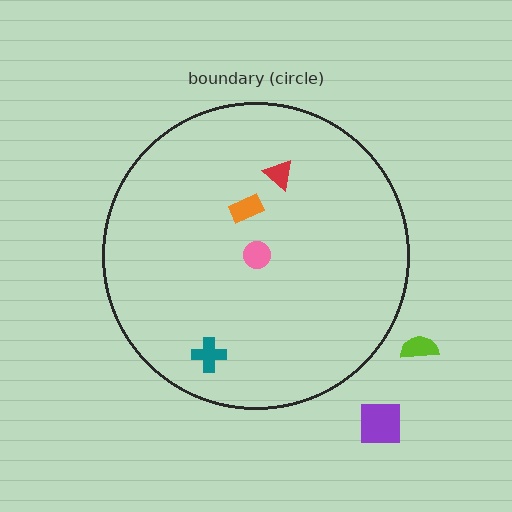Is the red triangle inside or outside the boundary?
Inside.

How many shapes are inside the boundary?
4 inside, 2 outside.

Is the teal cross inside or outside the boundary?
Inside.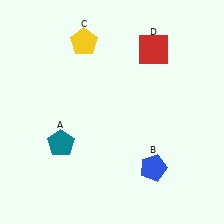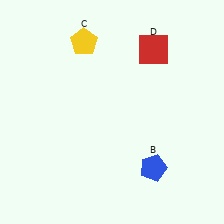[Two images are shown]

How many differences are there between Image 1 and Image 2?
There is 1 difference between the two images.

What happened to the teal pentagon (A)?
The teal pentagon (A) was removed in Image 2. It was in the bottom-left area of Image 1.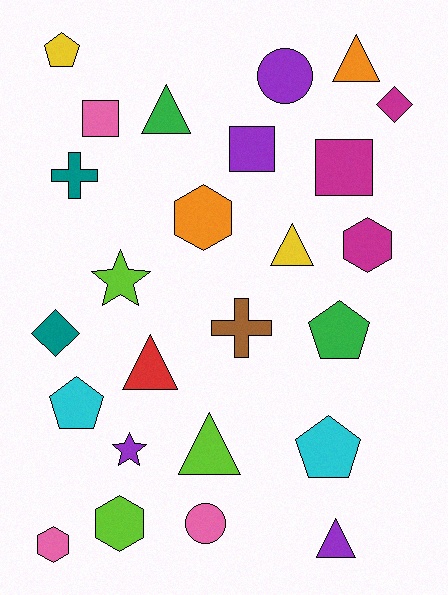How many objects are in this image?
There are 25 objects.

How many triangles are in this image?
There are 6 triangles.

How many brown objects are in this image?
There is 1 brown object.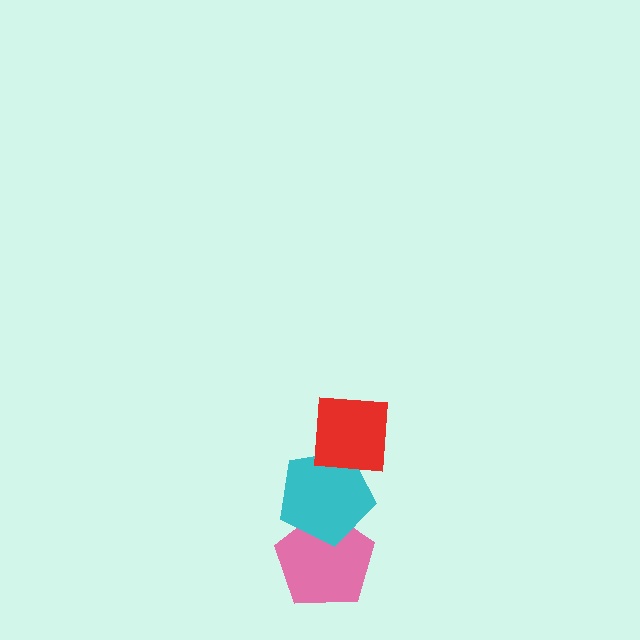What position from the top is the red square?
The red square is 1st from the top.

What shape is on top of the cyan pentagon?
The red square is on top of the cyan pentagon.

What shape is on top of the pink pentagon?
The cyan pentagon is on top of the pink pentagon.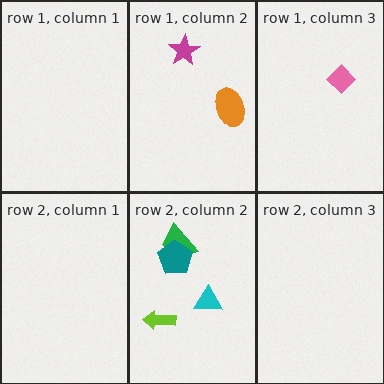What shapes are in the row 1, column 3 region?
The pink diamond.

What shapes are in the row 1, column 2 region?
The orange ellipse, the magenta star.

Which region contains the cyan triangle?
The row 2, column 2 region.